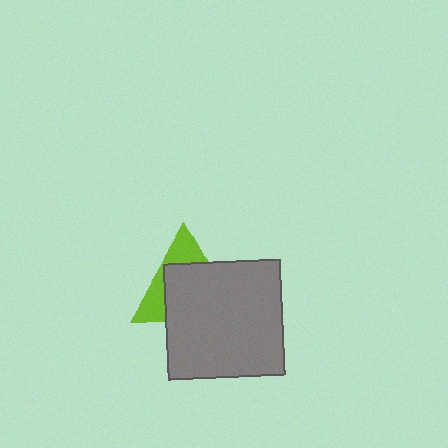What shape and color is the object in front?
The object in front is a gray square.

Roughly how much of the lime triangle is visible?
A small part of it is visible (roughly 37%).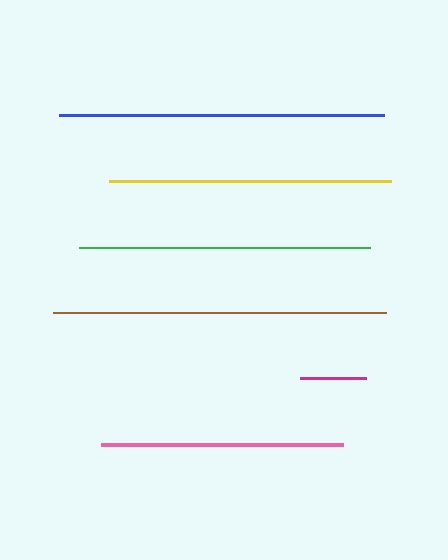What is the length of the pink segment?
The pink segment is approximately 242 pixels long.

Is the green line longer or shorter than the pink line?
The green line is longer than the pink line.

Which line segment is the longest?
The brown line is the longest at approximately 334 pixels.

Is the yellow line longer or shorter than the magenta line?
The yellow line is longer than the magenta line.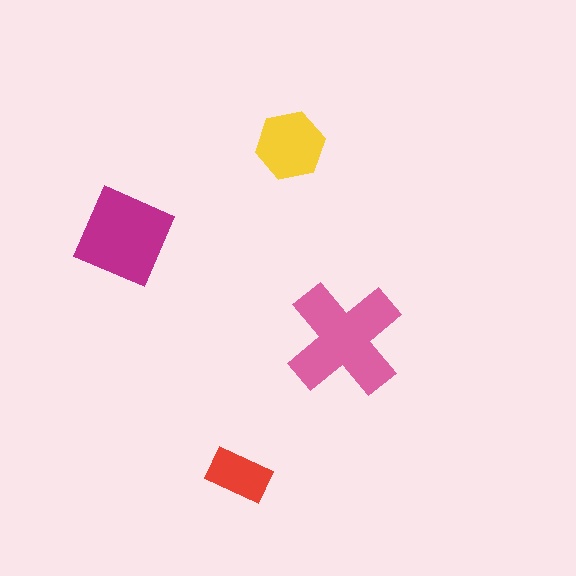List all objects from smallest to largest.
The red rectangle, the yellow hexagon, the magenta diamond, the pink cross.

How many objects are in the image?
There are 4 objects in the image.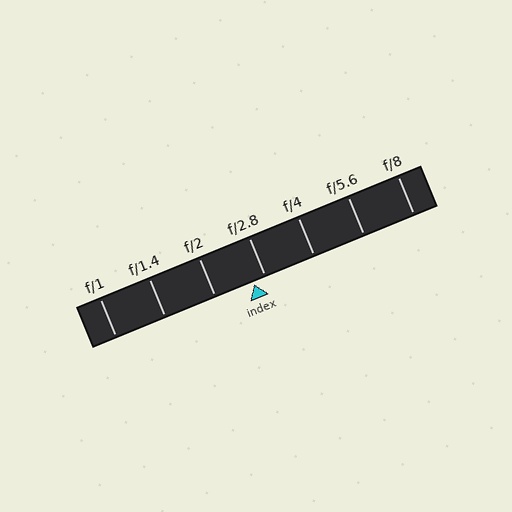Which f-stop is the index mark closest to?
The index mark is closest to f/2.8.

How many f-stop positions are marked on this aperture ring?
There are 7 f-stop positions marked.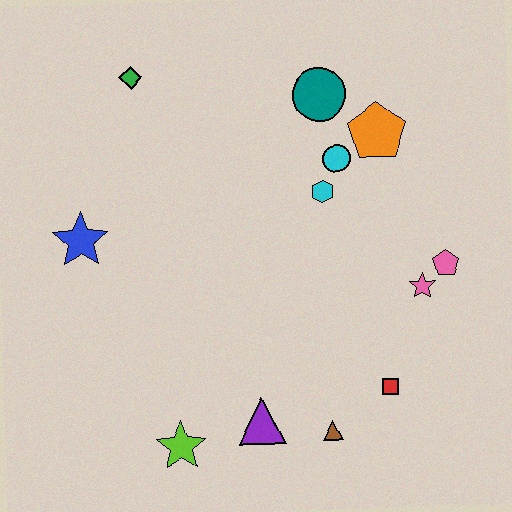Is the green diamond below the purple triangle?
No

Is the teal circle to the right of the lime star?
Yes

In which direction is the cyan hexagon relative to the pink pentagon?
The cyan hexagon is to the left of the pink pentagon.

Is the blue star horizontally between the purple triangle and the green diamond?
No